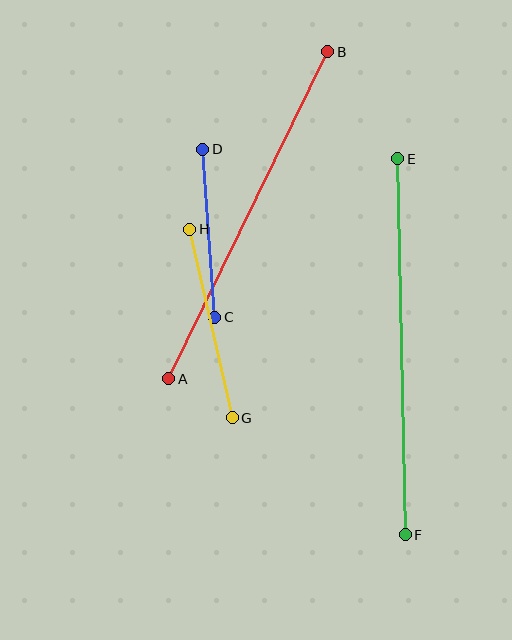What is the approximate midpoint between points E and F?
The midpoint is at approximately (402, 347) pixels.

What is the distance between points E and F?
The distance is approximately 376 pixels.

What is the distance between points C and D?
The distance is approximately 168 pixels.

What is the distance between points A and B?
The distance is approximately 364 pixels.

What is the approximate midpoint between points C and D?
The midpoint is at approximately (209, 233) pixels.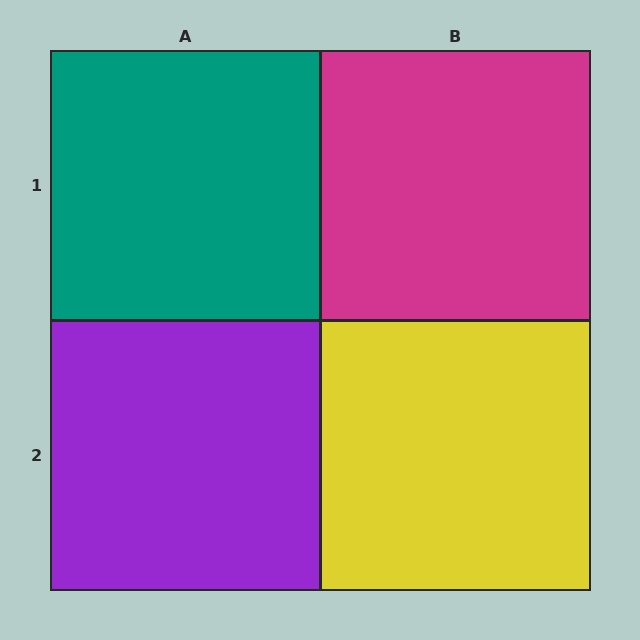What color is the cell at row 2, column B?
Yellow.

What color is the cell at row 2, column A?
Purple.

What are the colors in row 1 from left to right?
Teal, magenta.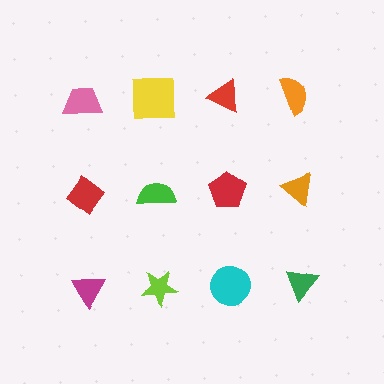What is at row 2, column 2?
A green semicircle.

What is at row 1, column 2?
A yellow square.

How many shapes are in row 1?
4 shapes.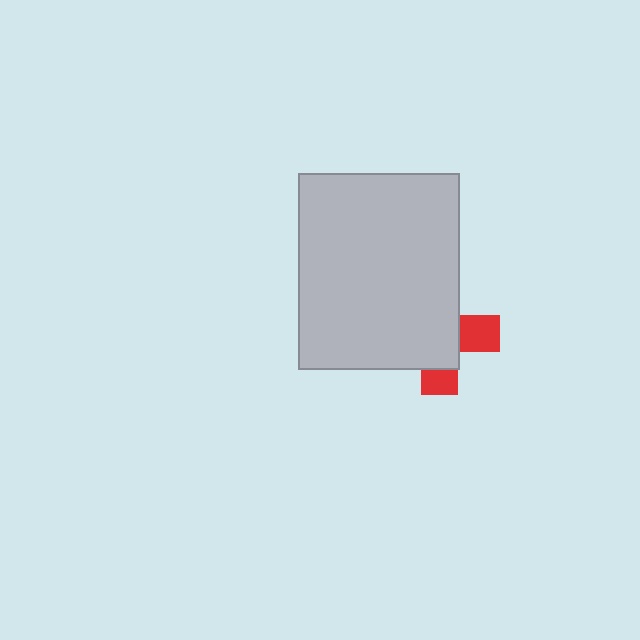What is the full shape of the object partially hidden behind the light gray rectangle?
The partially hidden object is a red cross.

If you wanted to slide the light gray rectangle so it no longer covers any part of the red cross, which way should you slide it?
Slide it left — that is the most direct way to separate the two shapes.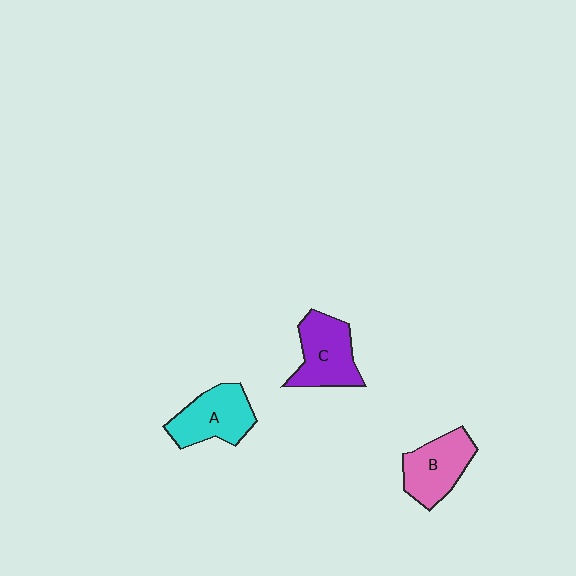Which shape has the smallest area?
Shape B (pink).